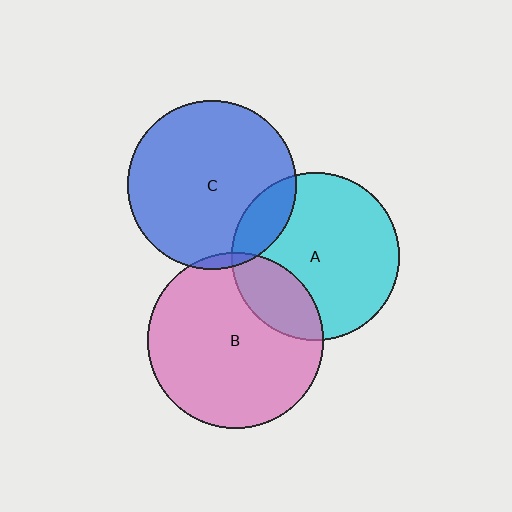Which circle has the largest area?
Circle B (pink).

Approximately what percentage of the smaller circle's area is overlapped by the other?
Approximately 5%.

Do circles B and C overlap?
Yes.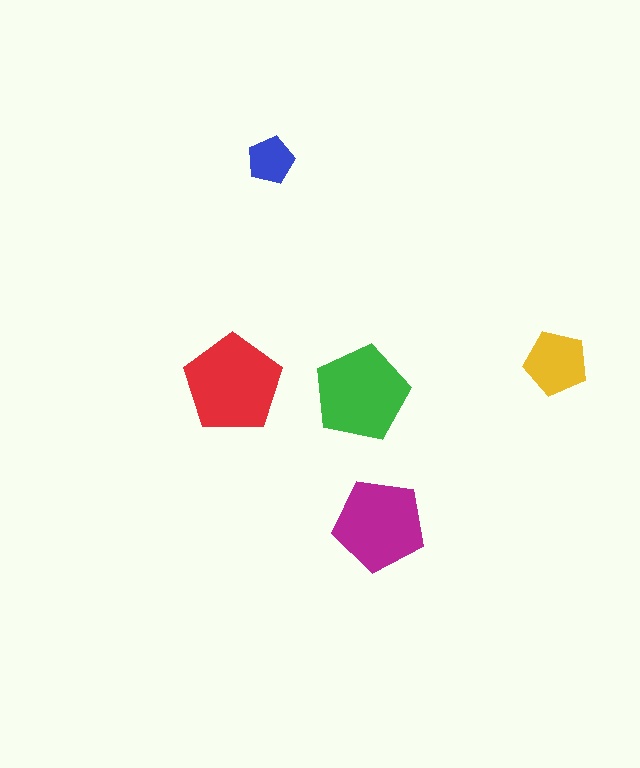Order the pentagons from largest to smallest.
the red one, the green one, the magenta one, the yellow one, the blue one.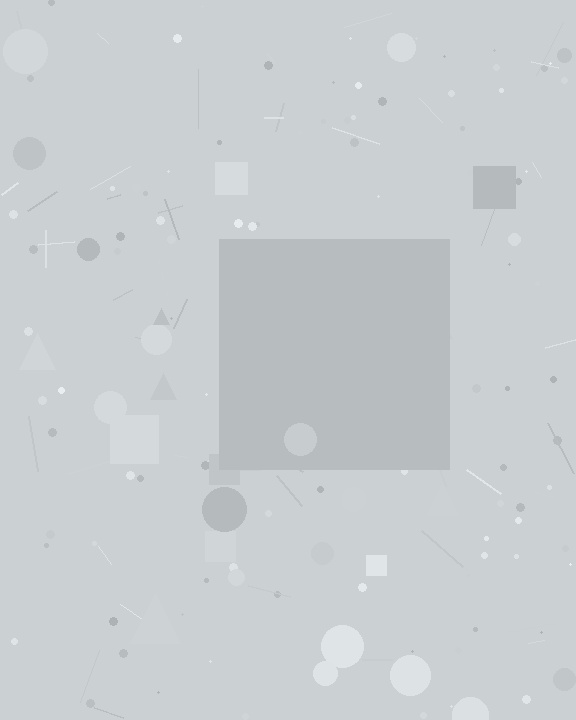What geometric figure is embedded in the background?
A square is embedded in the background.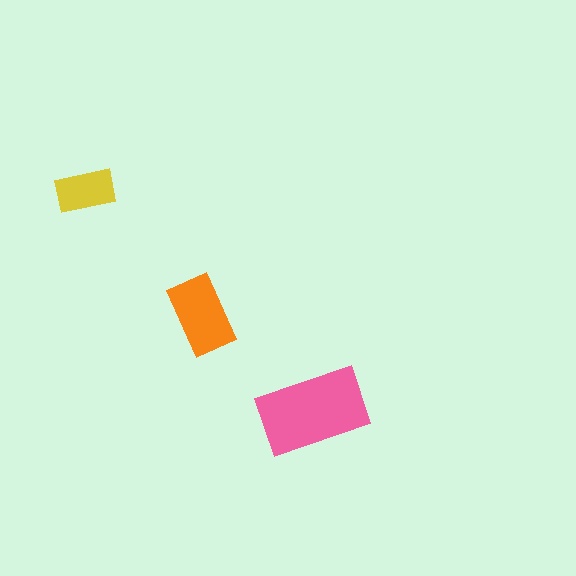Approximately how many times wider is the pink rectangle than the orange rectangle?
About 1.5 times wider.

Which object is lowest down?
The pink rectangle is bottommost.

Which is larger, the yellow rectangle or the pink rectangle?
The pink one.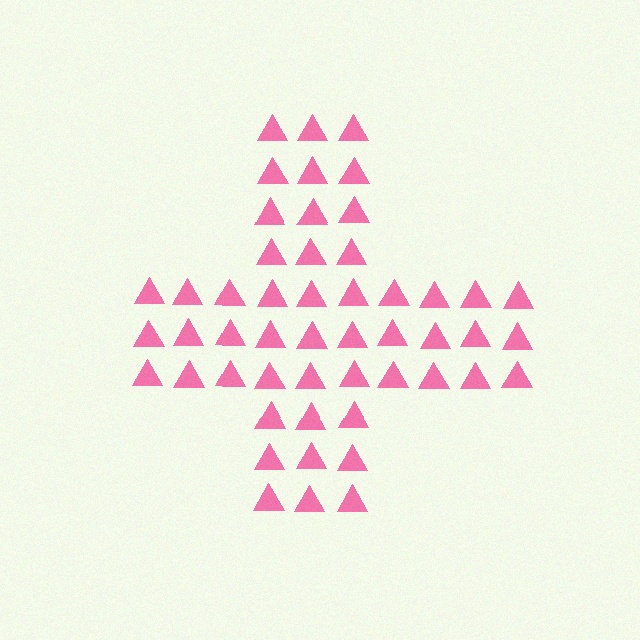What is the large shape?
The large shape is a cross.